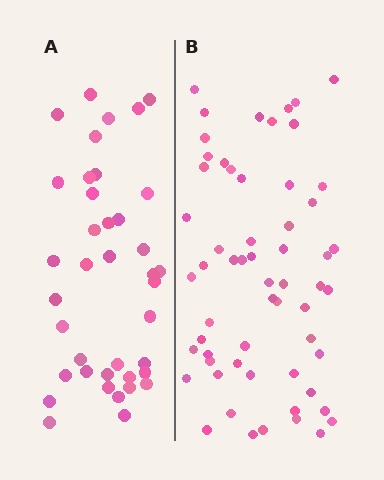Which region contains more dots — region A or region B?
Region B (the right region) has more dots.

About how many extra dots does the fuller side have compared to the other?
Region B has approximately 20 more dots than region A.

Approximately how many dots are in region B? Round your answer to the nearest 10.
About 60 dots. (The exact count is 59, which rounds to 60.)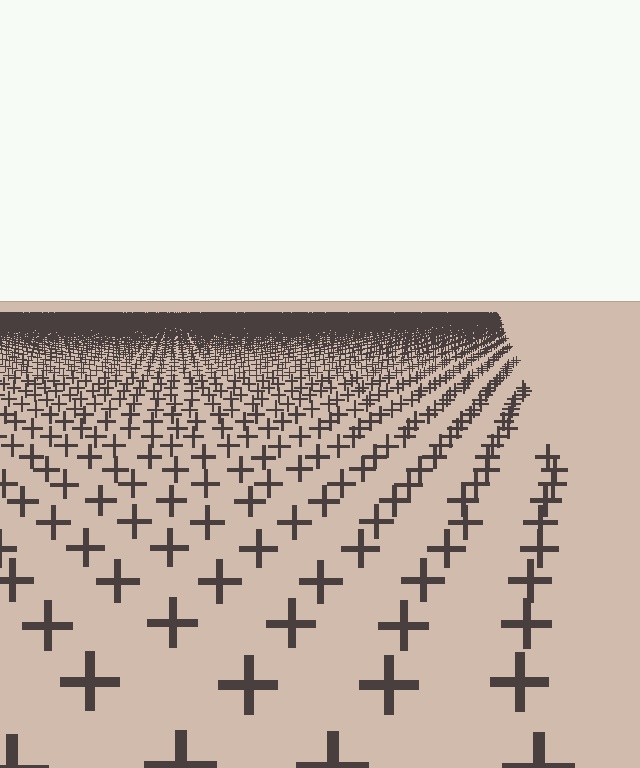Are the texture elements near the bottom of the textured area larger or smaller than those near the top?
Larger. Near the bottom, elements are closer to the viewer and appear at a bigger on-screen size.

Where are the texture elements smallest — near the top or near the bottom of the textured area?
Near the top.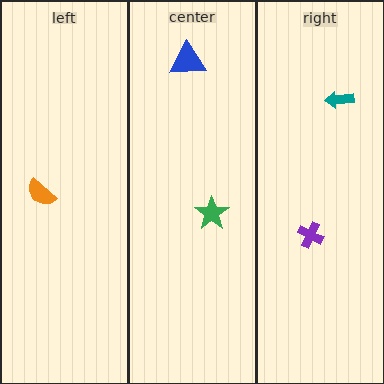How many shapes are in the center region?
2.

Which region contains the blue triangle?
The center region.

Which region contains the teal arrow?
The right region.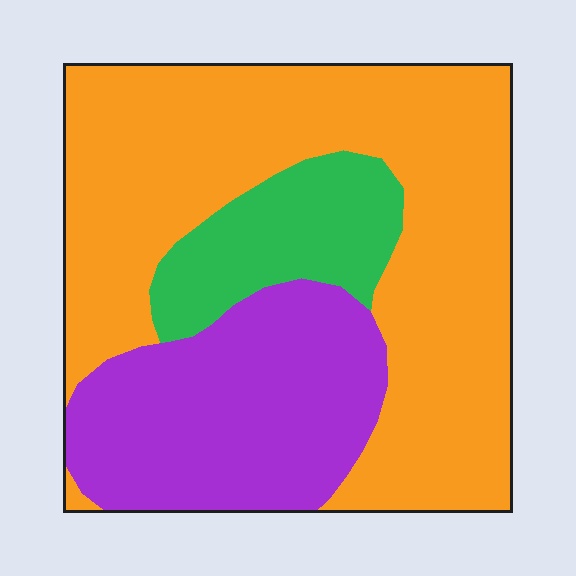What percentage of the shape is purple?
Purple covers about 30% of the shape.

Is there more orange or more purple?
Orange.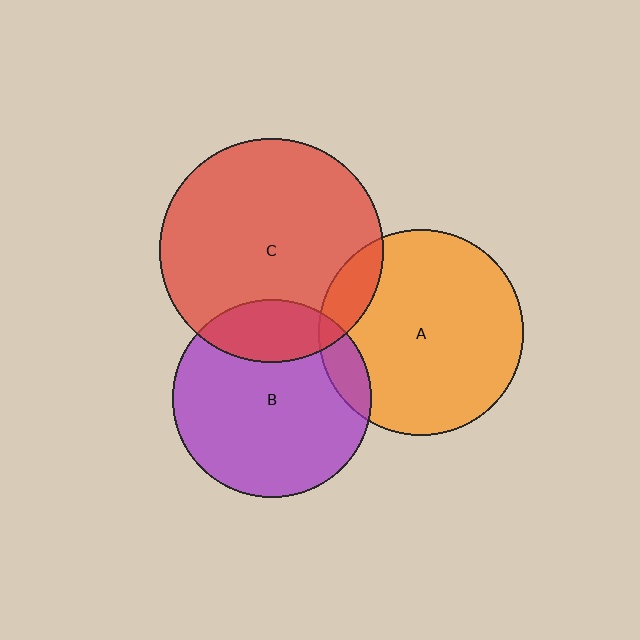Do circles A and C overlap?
Yes.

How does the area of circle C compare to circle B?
Approximately 1.3 times.